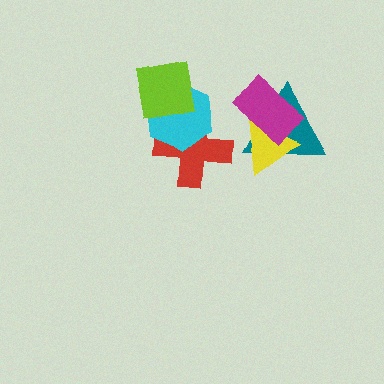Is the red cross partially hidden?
Yes, it is partially covered by another shape.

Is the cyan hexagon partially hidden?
Yes, it is partially covered by another shape.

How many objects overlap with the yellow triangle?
2 objects overlap with the yellow triangle.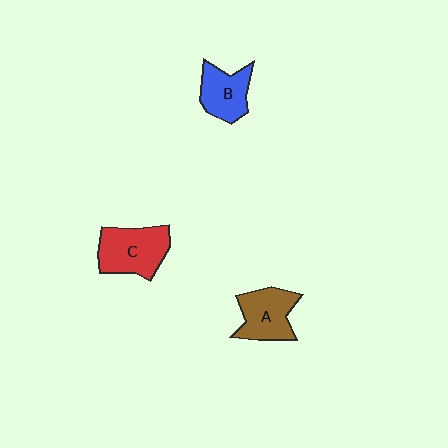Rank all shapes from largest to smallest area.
From largest to smallest: C (red), A (brown), B (blue).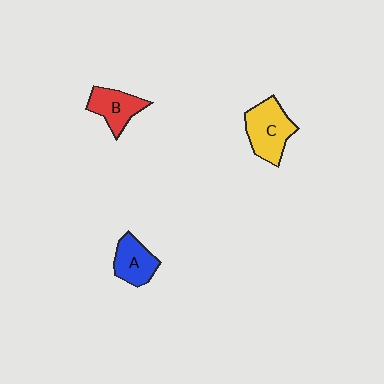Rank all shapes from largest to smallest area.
From largest to smallest: C (yellow), B (red), A (blue).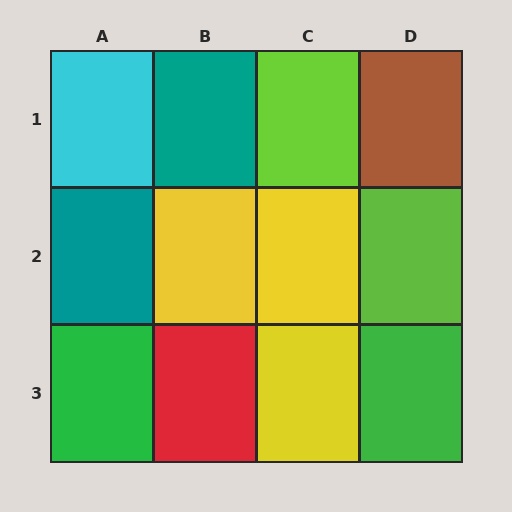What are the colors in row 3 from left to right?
Green, red, yellow, green.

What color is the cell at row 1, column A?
Cyan.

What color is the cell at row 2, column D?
Lime.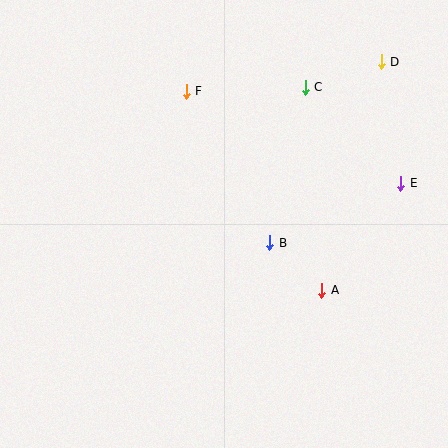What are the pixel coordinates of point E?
Point E is at (401, 183).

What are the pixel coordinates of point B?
Point B is at (270, 243).